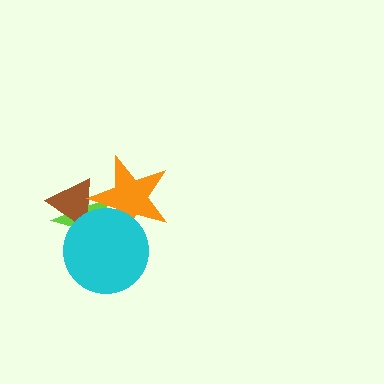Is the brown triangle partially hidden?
Yes, it is partially covered by another shape.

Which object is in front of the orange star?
The cyan circle is in front of the orange star.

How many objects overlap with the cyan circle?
3 objects overlap with the cyan circle.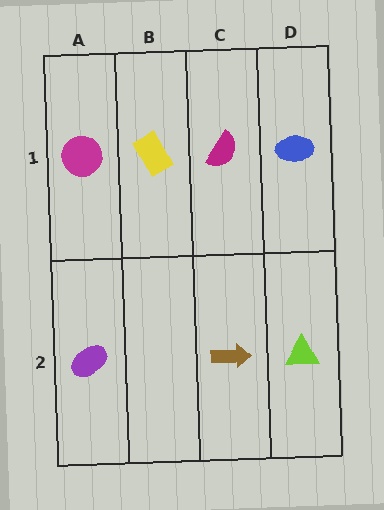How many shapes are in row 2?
3 shapes.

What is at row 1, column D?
A blue ellipse.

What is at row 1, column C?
A magenta semicircle.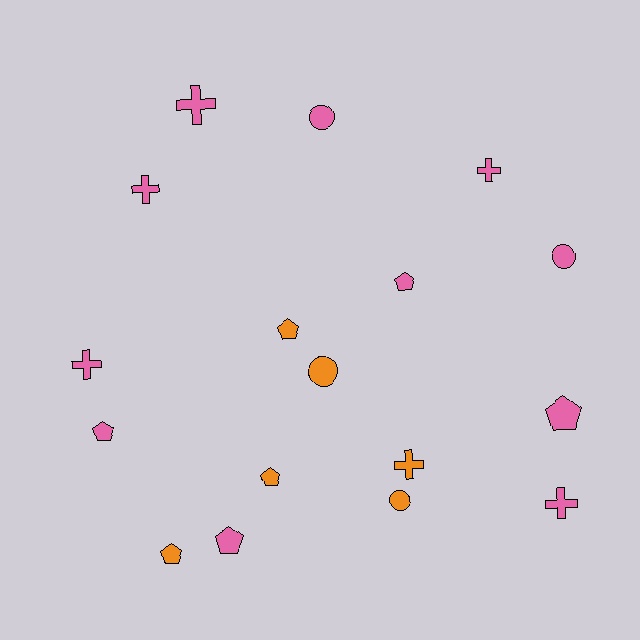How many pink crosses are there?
There are 5 pink crosses.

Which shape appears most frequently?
Pentagon, with 7 objects.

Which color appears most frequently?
Pink, with 11 objects.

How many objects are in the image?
There are 17 objects.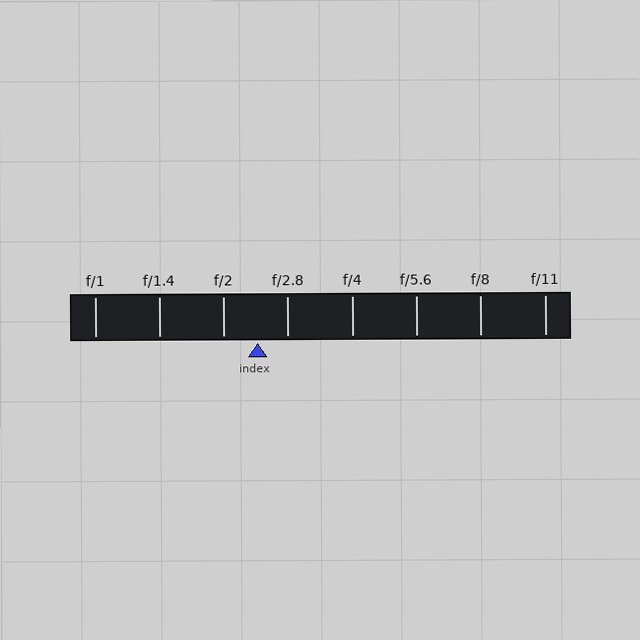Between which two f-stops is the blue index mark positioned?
The index mark is between f/2 and f/2.8.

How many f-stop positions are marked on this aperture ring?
There are 8 f-stop positions marked.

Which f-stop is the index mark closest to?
The index mark is closest to f/2.8.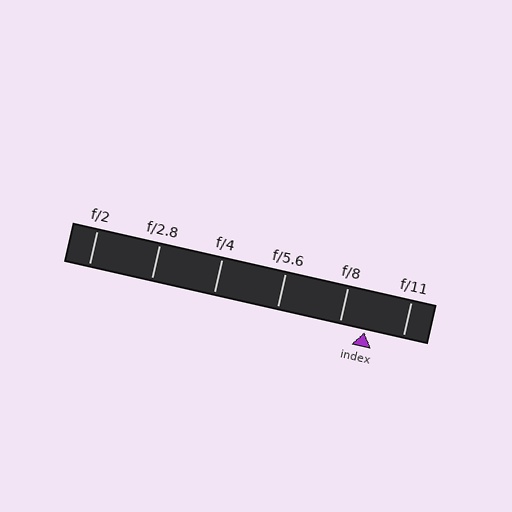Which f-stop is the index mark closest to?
The index mark is closest to f/8.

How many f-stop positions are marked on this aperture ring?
There are 6 f-stop positions marked.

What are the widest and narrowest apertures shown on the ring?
The widest aperture shown is f/2 and the narrowest is f/11.